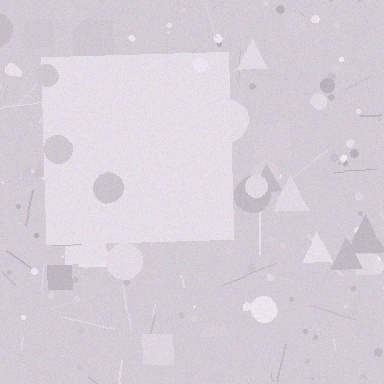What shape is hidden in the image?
A square is hidden in the image.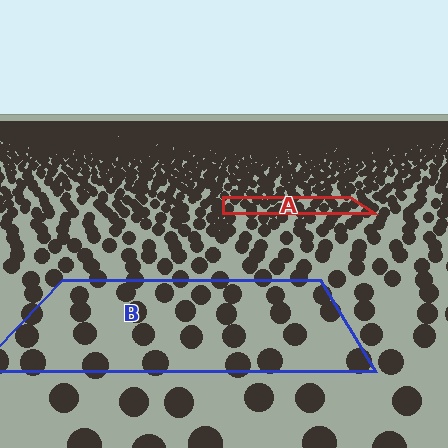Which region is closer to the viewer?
Region B is closer. The texture elements there are larger and more spread out.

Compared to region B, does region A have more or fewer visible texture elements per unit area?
Region A has more texture elements per unit area — they are packed more densely because it is farther away.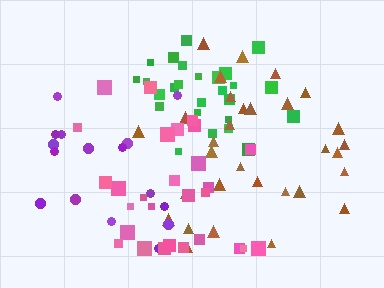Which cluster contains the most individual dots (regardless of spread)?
Brown (31).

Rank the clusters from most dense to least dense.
green, brown, pink, purple.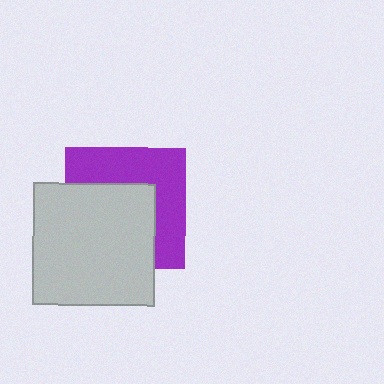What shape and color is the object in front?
The object in front is a light gray square.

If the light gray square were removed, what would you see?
You would see the complete purple square.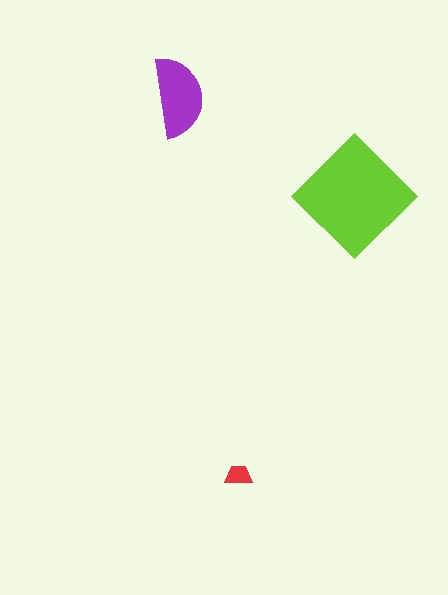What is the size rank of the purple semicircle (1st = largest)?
2nd.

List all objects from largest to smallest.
The lime diamond, the purple semicircle, the red trapezoid.